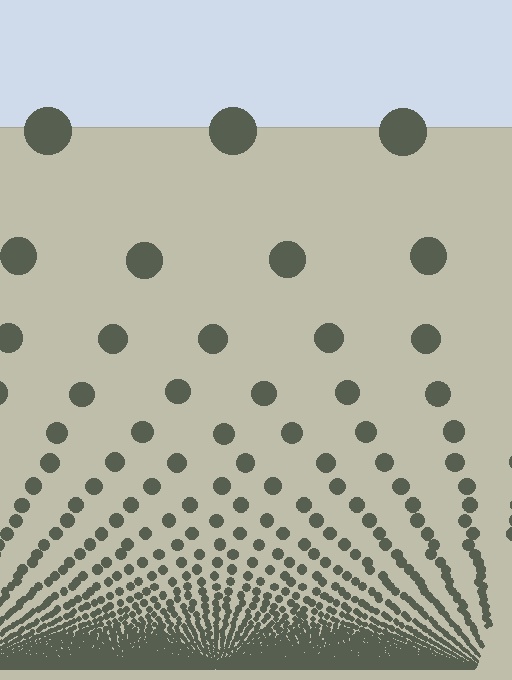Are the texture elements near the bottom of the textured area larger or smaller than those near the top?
Smaller. The gradient is inverted — elements near the bottom are smaller and denser.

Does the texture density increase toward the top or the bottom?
Density increases toward the bottom.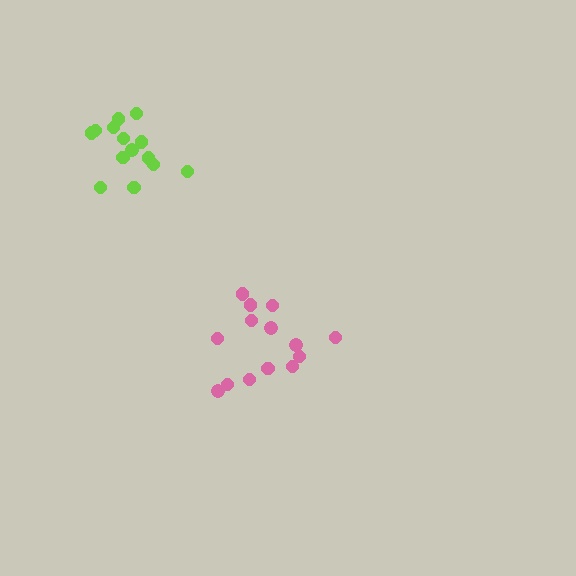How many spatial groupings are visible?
There are 2 spatial groupings.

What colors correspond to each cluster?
The clusters are colored: pink, lime.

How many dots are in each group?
Group 1: 14 dots, Group 2: 14 dots (28 total).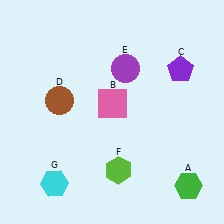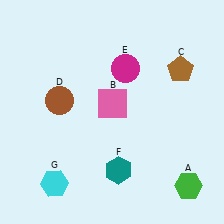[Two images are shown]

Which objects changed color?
C changed from purple to brown. E changed from purple to magenta. F changed from lime to teal.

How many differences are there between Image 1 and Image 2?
There are 3 differences between the two images.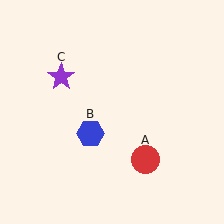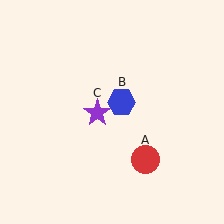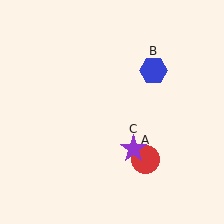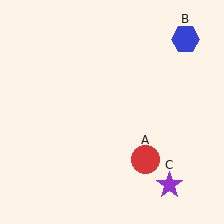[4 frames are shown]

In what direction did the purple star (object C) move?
The purple star (object C) moved down and to the right.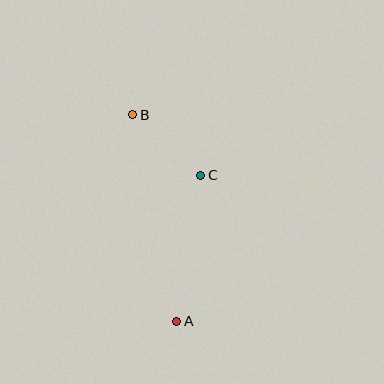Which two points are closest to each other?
Points B and C are closest to each other.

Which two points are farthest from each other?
Points A and B are farthest from each other.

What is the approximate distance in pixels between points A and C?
The distance between A and C is approximately 148 pixels.